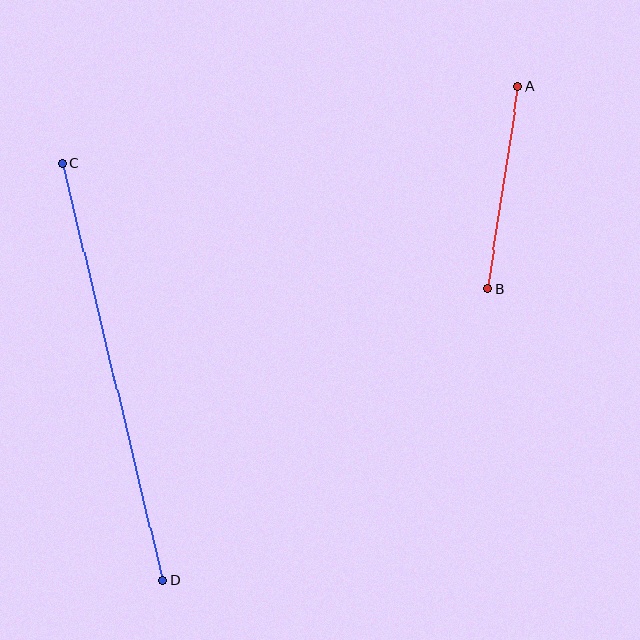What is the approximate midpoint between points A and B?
The midpoint is at approximately (503, 188) pixels.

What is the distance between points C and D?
The distance is approximately 429 pixels.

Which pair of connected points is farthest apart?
Points C and D are farthest apart.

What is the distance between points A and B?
The distance is approximately 205 pixels.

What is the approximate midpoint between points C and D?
The midpoint is at approximately (112, 372) pixels.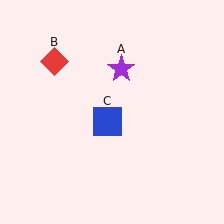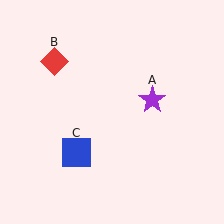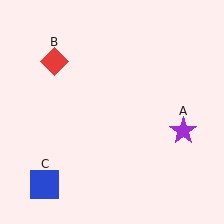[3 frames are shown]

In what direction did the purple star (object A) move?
The purple star (object A) moved down and to the right.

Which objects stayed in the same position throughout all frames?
Red diamond (object B) remained stationary.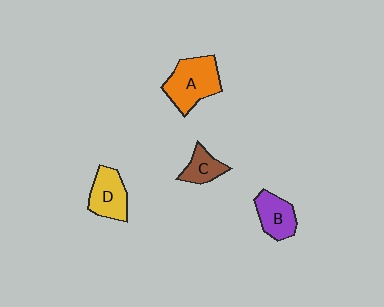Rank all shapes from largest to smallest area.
From largest to smallest: A (orange), D (yellow), B (purple), C (brown).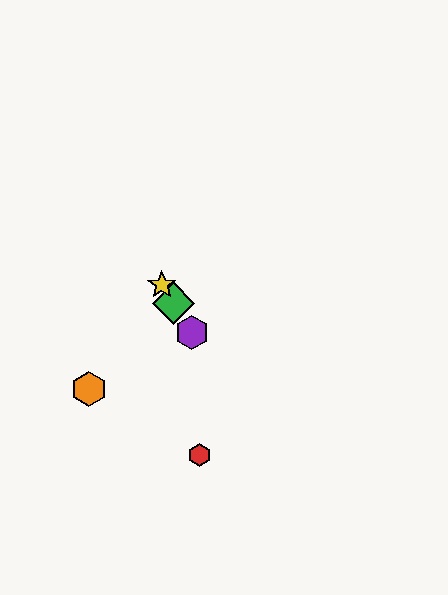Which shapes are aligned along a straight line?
The blue star, the green diamond, the yellow star, the purple hexagon are aligned along a straight line.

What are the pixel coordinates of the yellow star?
The yellow star is at (162, 285).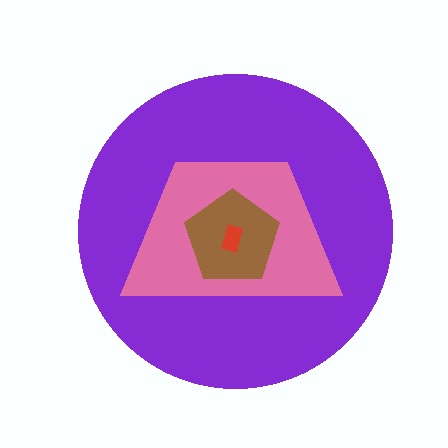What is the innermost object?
The red rectangle.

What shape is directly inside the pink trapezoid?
The brown pentagon.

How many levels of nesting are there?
4.